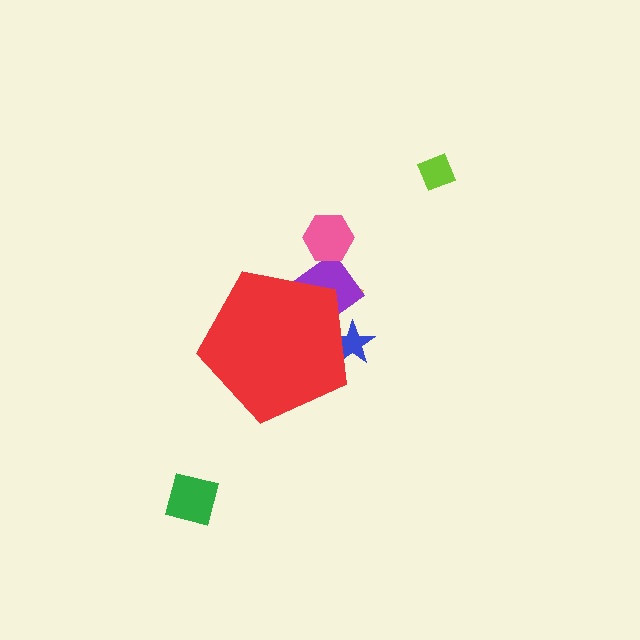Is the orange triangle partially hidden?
Yes, the orange triangle is partially hidden behind the red pentagon.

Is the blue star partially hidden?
Yes, the blue star is partially hidden behind the red pentagon.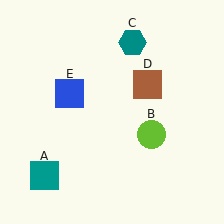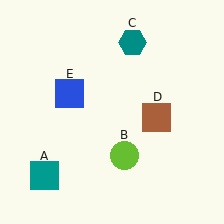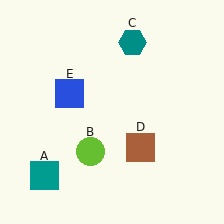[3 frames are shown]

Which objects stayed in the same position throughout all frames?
Teal square (object A) and teal hexagon (object C) and blue square (object E) remained stationary.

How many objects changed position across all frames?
2 objects changed position: lime circle (object B), brown square (object D).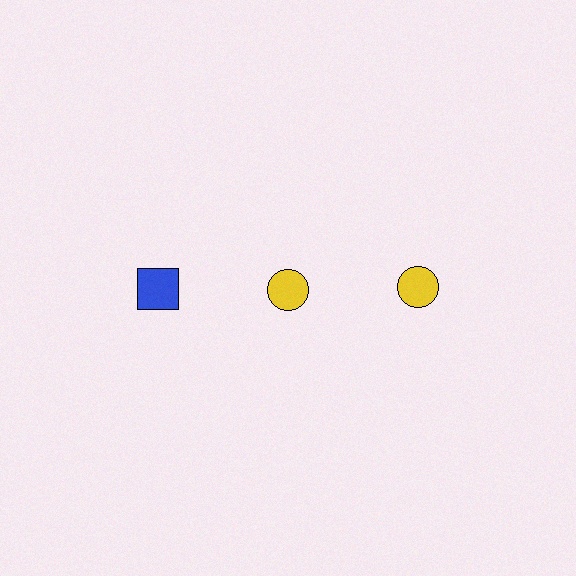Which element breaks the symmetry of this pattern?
The blue square in the top row, leftmost column breaks the symmetry. All other shapes are yellow circles.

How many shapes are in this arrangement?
There are 3 shapes arranged in a grid pattern.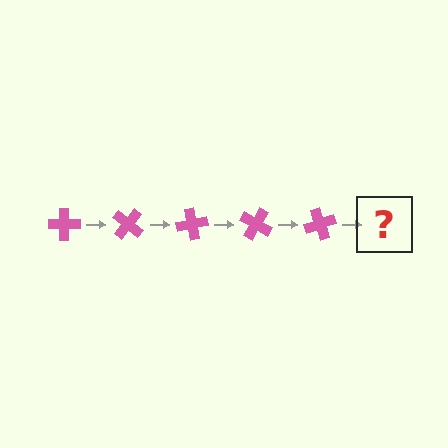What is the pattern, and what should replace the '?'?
The pattern is that the cross rotates 40 degrees each step. The '?' should be a pink cross rotated 200 degrees.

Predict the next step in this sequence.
The next step is a pink cross rotated 200 degrees.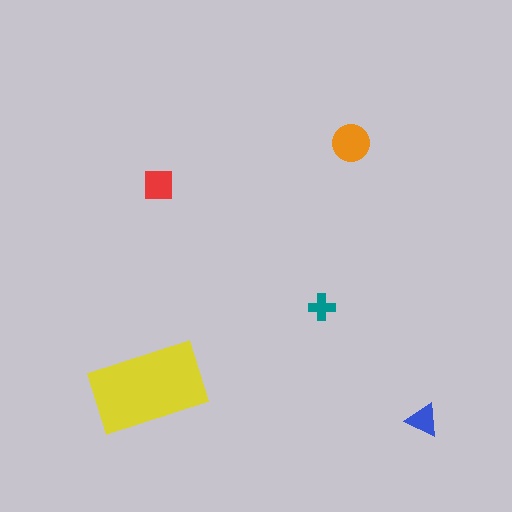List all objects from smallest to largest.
The teal cross, the blue triangle, the red square, the orange circle, the yellow rectangle.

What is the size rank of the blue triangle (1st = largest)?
4th.